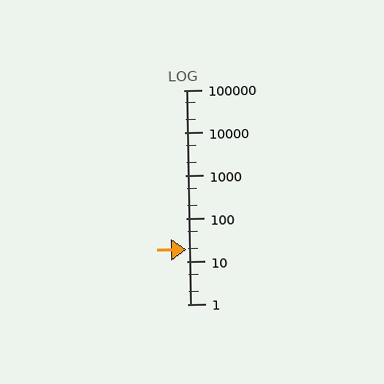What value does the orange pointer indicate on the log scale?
The pointer indicates approximately 19.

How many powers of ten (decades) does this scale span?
The scale spans 5 decades, from 1 to 100000.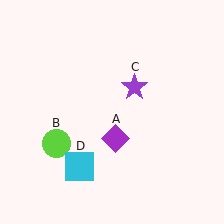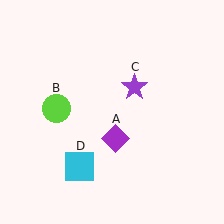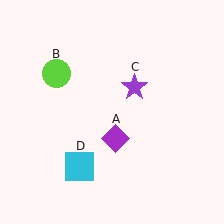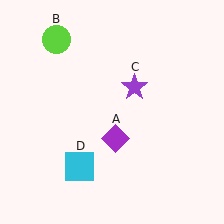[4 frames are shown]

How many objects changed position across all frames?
1 object changed position: lime circle (object B).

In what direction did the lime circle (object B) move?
The lime circle (object B) moved up.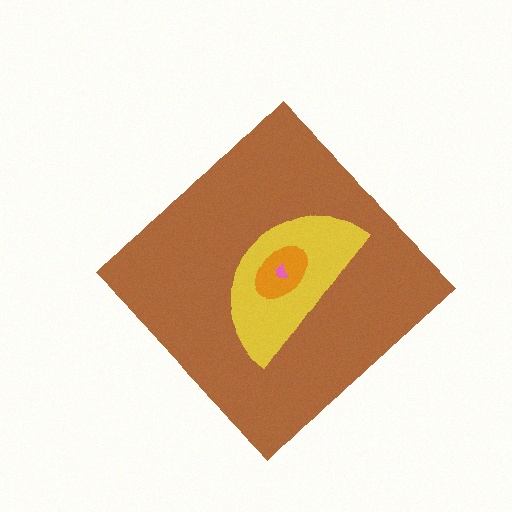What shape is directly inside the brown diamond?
The yellow semicircle.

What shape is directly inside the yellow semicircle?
The orange ellipse.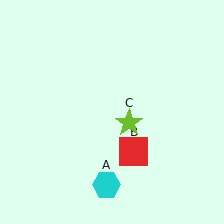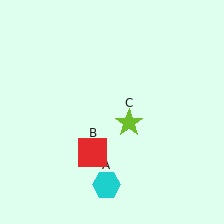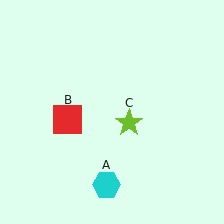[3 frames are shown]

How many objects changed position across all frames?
1 object changed position: red square (object B).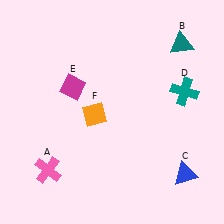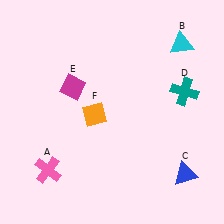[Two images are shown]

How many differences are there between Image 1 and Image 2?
There is 1 difference between the two images.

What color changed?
The triangle (B) changed from teal in Image 1 to cyan in Image 2.